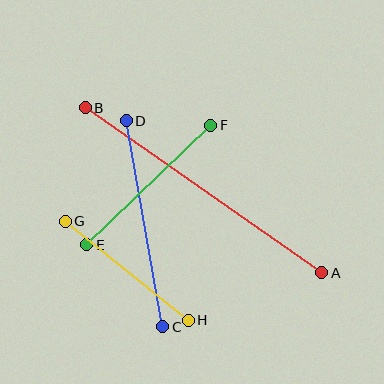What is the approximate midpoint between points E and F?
The midpoint is at approximately (149, 185) pixels.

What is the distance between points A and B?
The distance is approximately 288 pixels.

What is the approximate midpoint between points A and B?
The midpoint is at approximately (204, 190) pixels.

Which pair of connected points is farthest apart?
Points A and B are farthest apart.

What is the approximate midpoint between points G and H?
The midpoint is at approximately (127, 271) pixels.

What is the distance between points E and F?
The distance is approximately 172 pixels.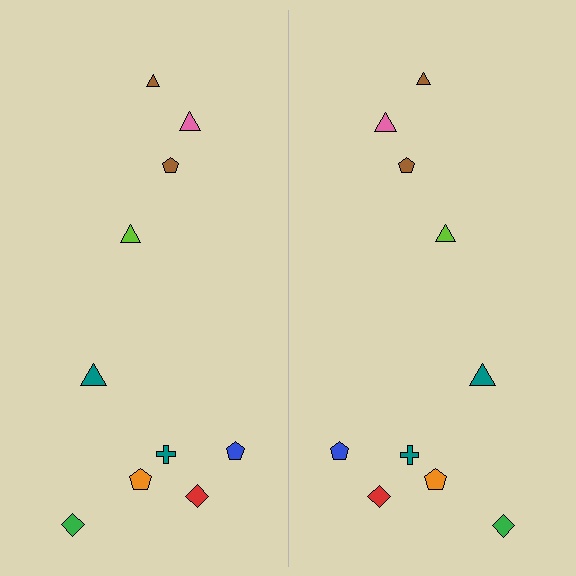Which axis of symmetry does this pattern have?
The pattern has a vertical axis of symmetry running through the center of the image.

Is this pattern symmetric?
Yes, this pattern has bilateral (reflection) symmetry.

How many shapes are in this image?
There are 20 shapes in this image.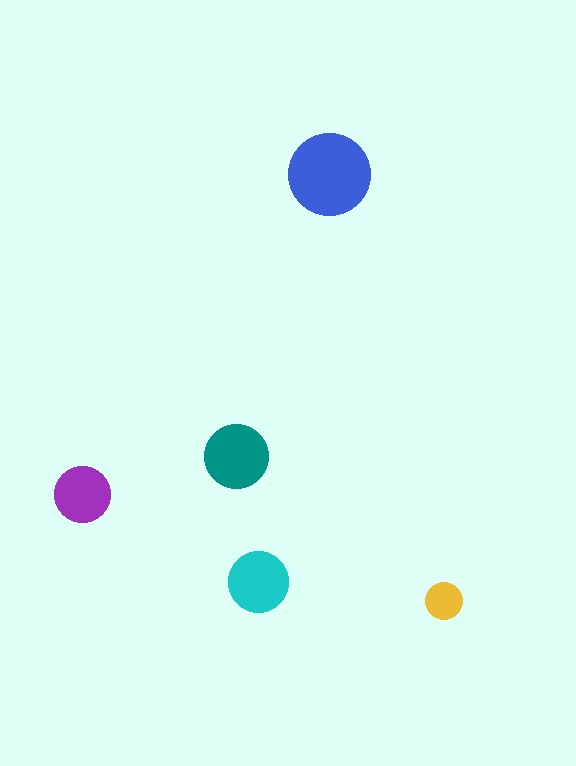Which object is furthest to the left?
The purple circle is leftmost.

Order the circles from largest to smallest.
the blue one, the teal one, the cyan one, the purple one, the yellow one.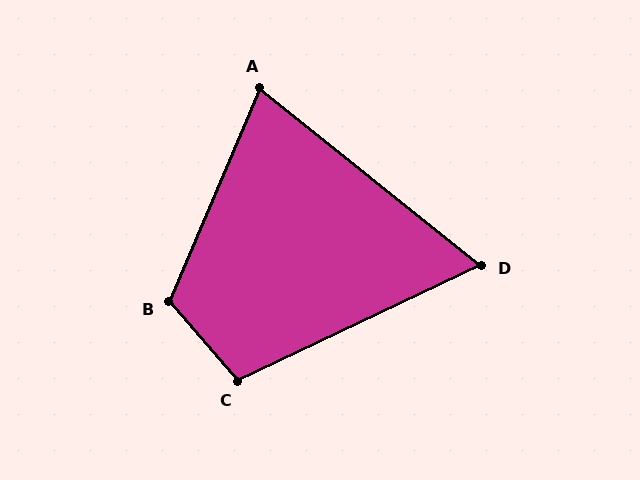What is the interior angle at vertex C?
Approximately 106 degrees (obtuse).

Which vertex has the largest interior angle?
B, at approximately 116 degrees.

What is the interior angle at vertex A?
Approximately 74 degrees (acute).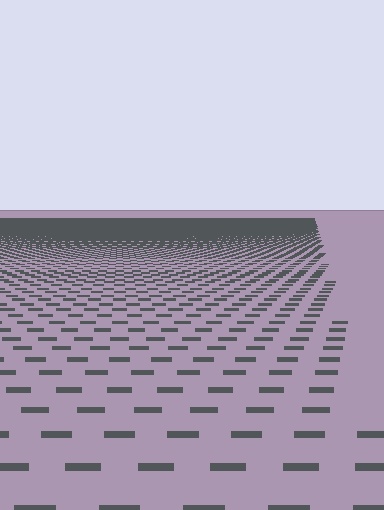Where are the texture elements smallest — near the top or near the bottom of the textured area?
Near the top.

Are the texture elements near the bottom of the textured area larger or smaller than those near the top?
Larger. Near the bottom, elements are closer to the viewer and appear at a bigger on-screen size.